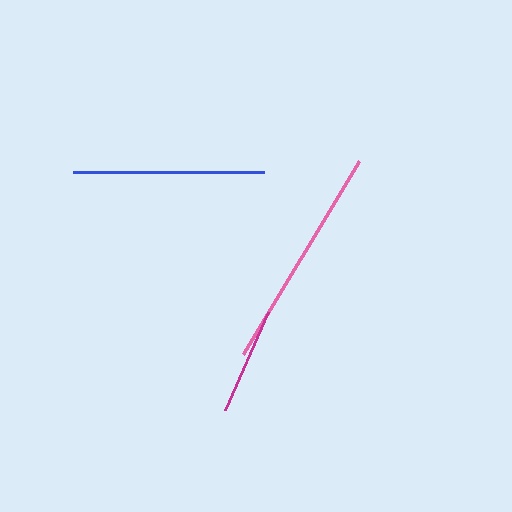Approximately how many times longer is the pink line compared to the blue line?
The pink line is approximately 1.2 times the length of the blue line.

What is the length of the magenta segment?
The magenta segment is approximately 107 pixels long.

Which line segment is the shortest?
The magenta line is the shortest at approximately 107 pixels.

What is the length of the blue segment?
The blue segment is approximately 190 pixels long.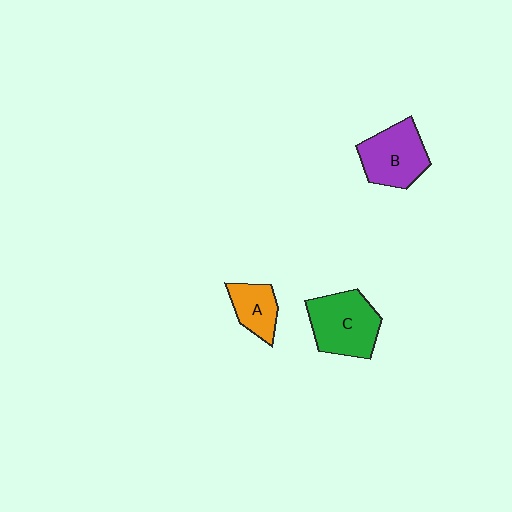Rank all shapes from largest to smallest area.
From largest to smallest: C (green), B (purple), A (orange).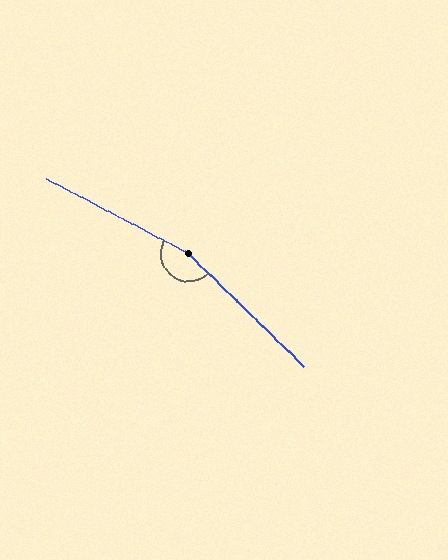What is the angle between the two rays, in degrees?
Approximately 163 degrees.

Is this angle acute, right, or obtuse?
It is obtuse.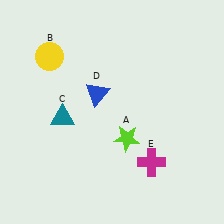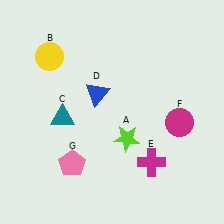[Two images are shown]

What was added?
A magenta circle (F), a pink pentagon (G) were added in Image 2.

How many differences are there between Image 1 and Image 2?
There are 2 differences between the two images.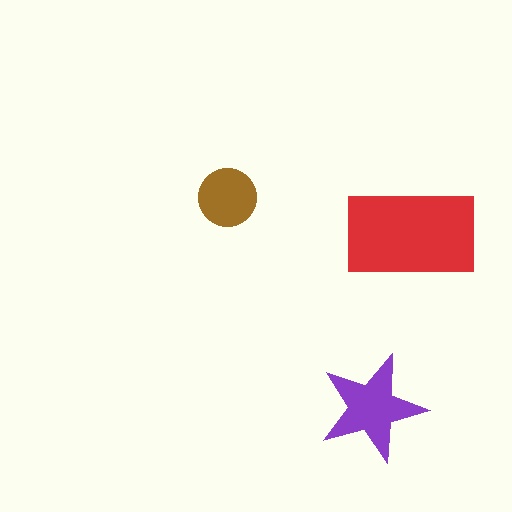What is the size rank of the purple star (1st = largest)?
2nd.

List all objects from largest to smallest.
The red rectangle, the purple star, the brown circle.